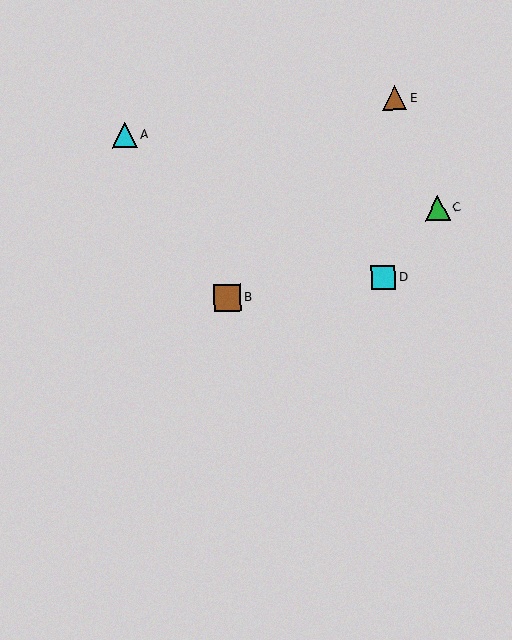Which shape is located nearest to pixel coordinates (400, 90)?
The brown triangle (labeled E) at (394, 98) is nearest to that location.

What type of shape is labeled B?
Shape B is a brown square.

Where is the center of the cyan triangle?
The center of the cyan triangle is at (125, 135).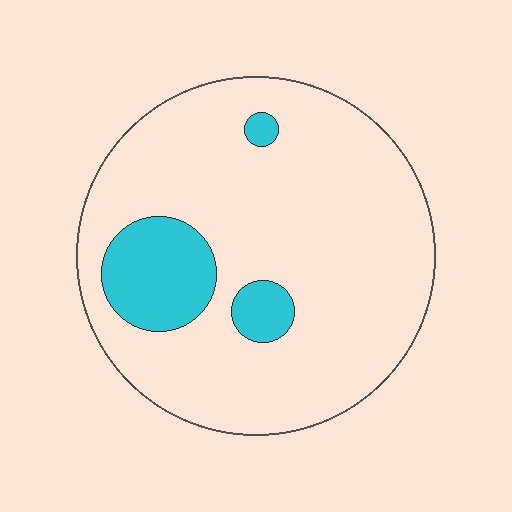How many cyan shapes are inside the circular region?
3.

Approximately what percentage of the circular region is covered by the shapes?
Approximately 15%.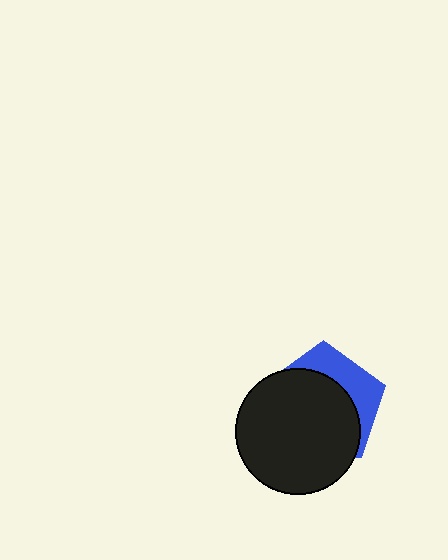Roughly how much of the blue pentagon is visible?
A small part of it is visible (roughly 31%).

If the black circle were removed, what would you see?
You would see the complete blue pentagon.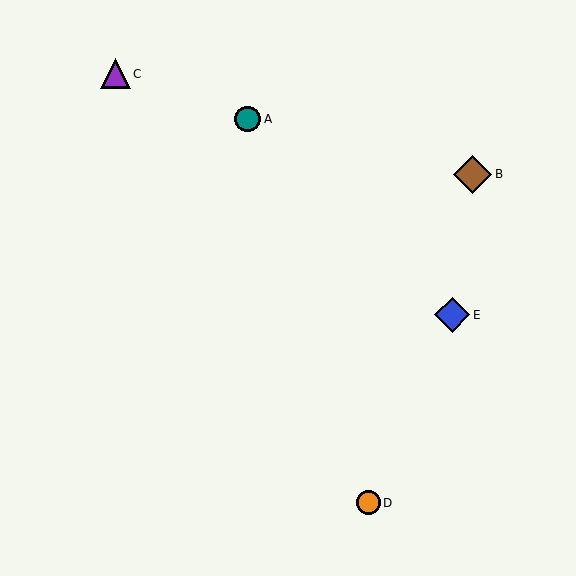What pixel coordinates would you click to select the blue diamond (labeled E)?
Click at (452, 315) to select the blue diamond E.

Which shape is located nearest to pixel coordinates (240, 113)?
The teal circle (labeled A) at (248, 119) is nearest to that location.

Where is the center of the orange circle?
The center of the orange circle is at (368, 503).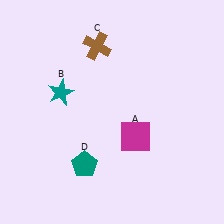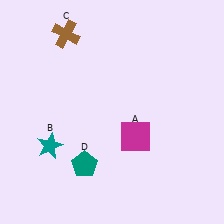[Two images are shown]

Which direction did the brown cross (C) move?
The brown cross (C) moved left.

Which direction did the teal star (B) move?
The teal star (B) moved down.